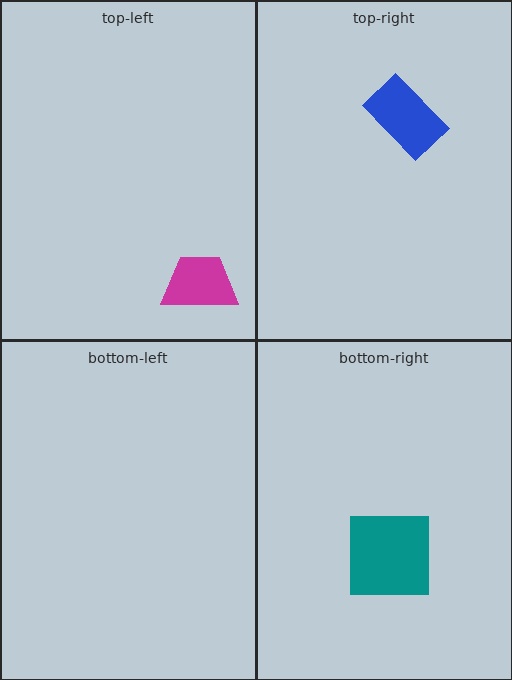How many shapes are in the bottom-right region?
1.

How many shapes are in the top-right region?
1.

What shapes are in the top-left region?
The magenta trapezoid.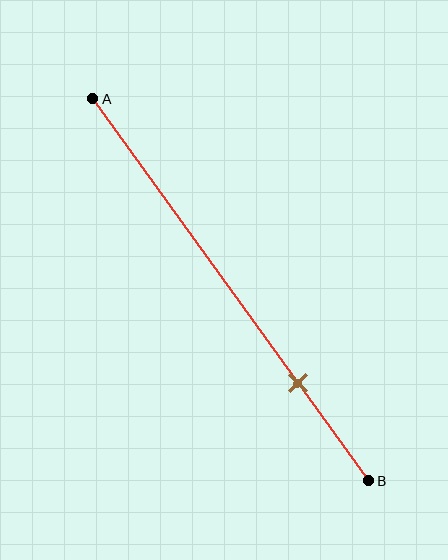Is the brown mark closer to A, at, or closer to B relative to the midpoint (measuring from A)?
The brown mark is closer to point B than the midpoint of segment AB.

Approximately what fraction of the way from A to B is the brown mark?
The brown mark is approximately 75% of the way from A to B.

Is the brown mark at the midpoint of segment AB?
No, the mark is at about 75% from A, not at the 50% midpoint.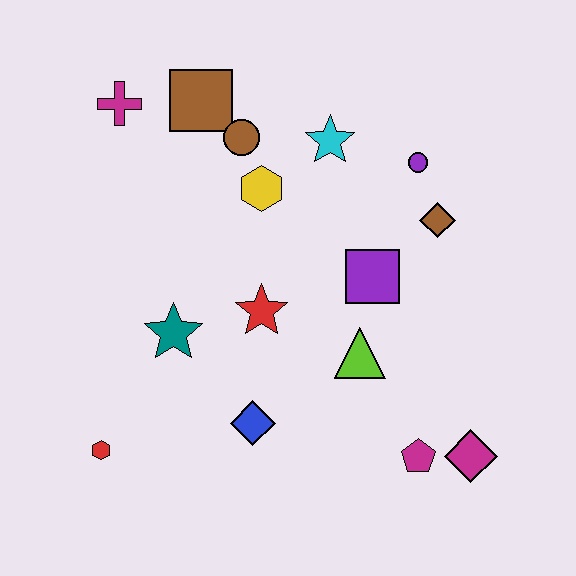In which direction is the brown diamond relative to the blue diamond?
The brown diamond is above the blue diamond.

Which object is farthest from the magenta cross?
The magenta diamond is farthest from the magenta cross.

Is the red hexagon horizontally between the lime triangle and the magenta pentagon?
No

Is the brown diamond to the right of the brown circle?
Yes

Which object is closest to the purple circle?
The brown diamond is closest to the purple circle.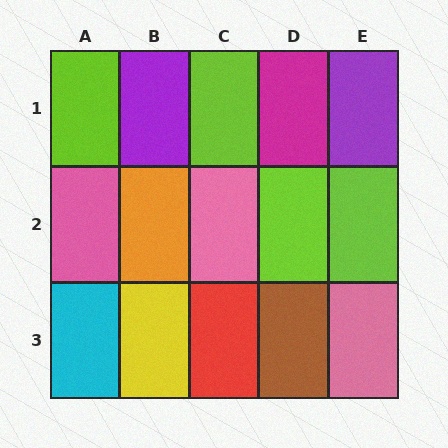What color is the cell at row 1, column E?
Purple.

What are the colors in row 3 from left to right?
Cyan, yellow, red, brown, pink.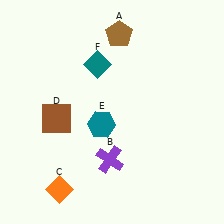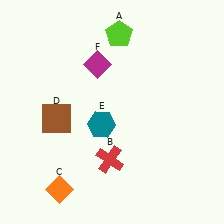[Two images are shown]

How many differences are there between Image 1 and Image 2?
There are 3 differences between the two images.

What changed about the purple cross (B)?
In Image 1, B is purple. In Image 2, it changed to red.